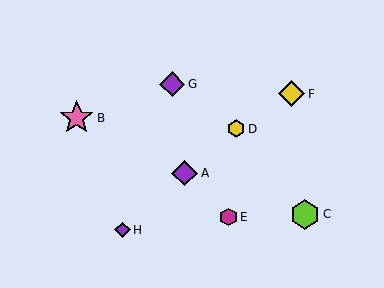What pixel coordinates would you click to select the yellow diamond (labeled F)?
Click at (292, 94) to select the yellow diamond F.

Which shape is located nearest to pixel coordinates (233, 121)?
The yellow hexagon (labeled D) at (236, 129) is nearest to that location.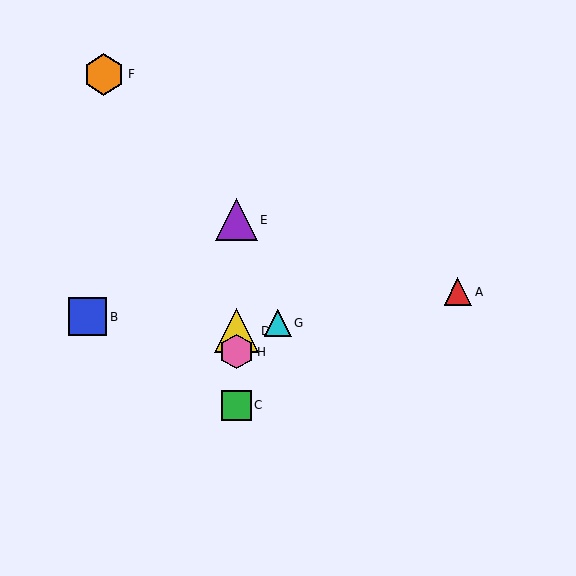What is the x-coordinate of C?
Object C is at x≈236.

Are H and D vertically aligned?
Yes, both are at x≈236.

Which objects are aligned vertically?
Objects C, D, E, H are aligned vertically.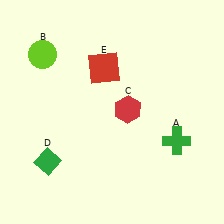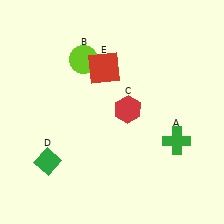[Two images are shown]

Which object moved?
The lime circle (B) moved right.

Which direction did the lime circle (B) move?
The lime circle (B) moved right.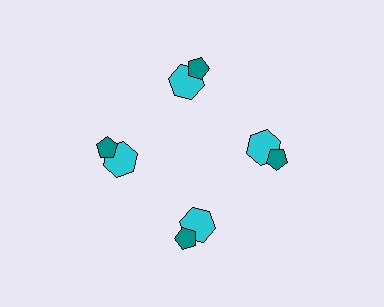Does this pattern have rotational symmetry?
Yes, this pattern has 4-fold rotational symmetry. It looks the same after rotating 90 degrees around the center.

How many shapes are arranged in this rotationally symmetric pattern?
There are 8 shapes, arranged in 4 groups of 2.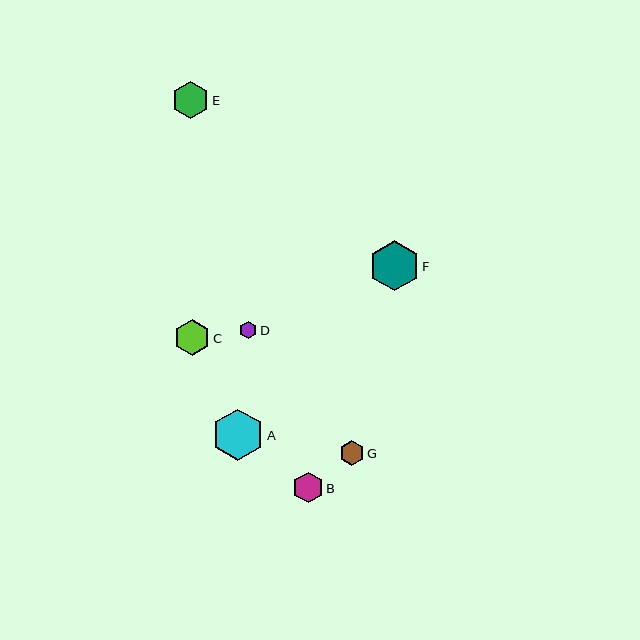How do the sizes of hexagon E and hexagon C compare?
Hexagon E and hexagon C are approximately the same size.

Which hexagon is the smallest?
Hexagon D is the smallest with a size of approximately 17 pixels.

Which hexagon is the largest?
Hexagon A is the largest with a size of approximately 52 pixels.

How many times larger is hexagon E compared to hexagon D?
Hexagon E is approximately 2.1 times the size of hexagon D.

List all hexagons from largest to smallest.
From largest to smallest: A, F, E, C, B, G, D.